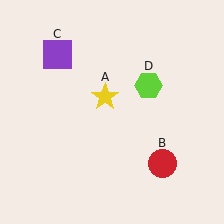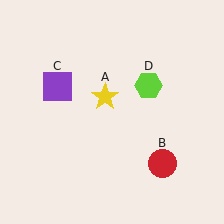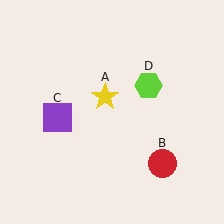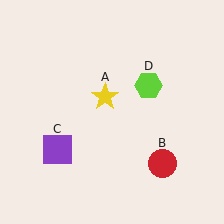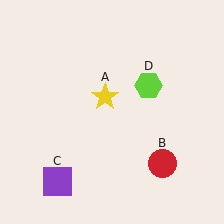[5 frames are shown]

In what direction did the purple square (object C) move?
The purple square (object C) moved down.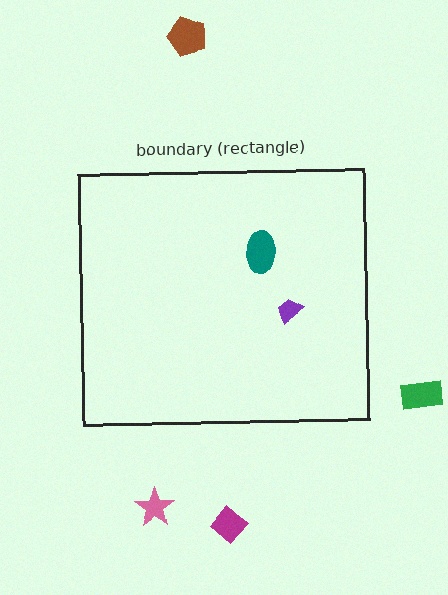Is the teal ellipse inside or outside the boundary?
Inside.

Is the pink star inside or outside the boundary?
Outside.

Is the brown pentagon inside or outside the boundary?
Outside.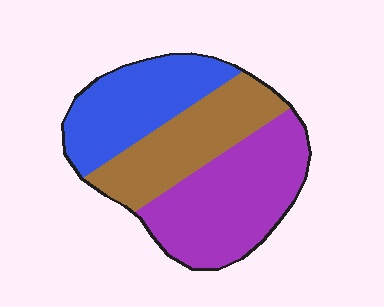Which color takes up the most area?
Purple, at roughly 40%.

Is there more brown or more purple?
Purple.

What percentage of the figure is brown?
Brown covers 30% of the figure.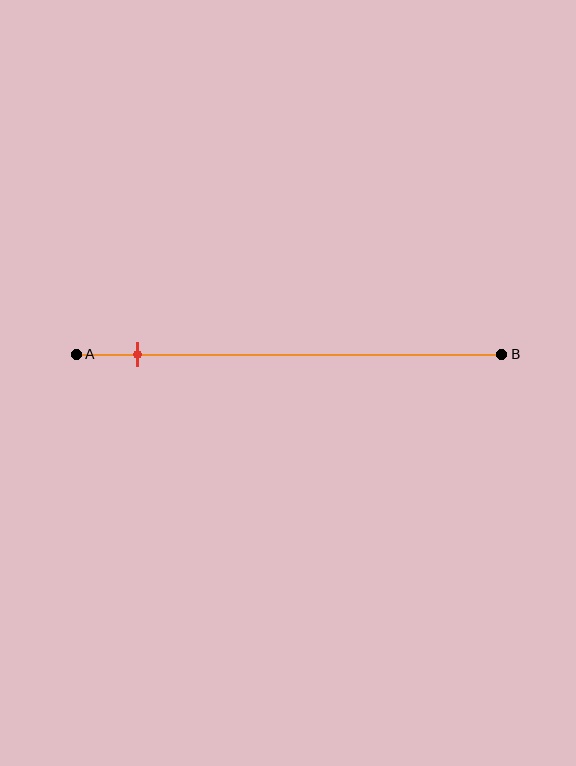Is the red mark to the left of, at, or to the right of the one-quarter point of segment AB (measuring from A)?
The red mark is to the left of the one-quarter point of segment AB.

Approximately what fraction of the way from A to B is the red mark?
The red mark is approximately 15% of the way from A to B.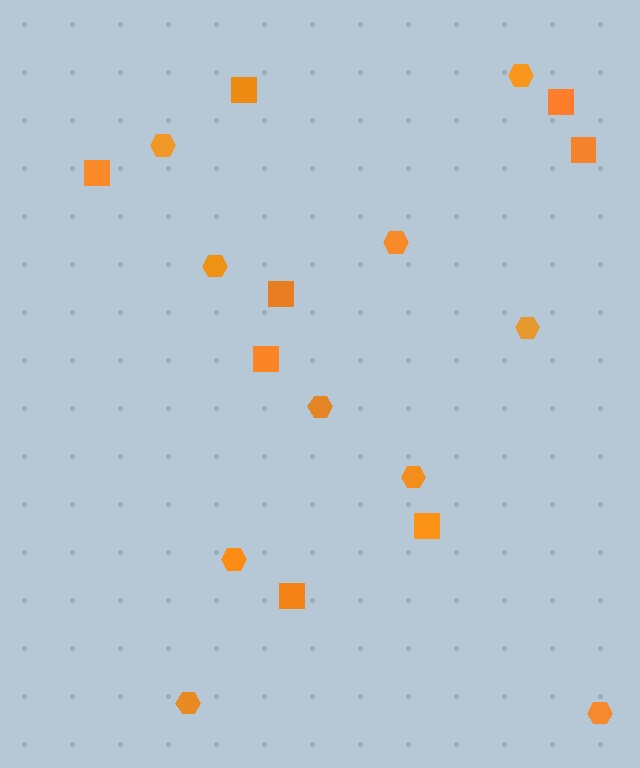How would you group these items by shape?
There are 2 groups: one group of hexagons (10) and one group of squares (8).